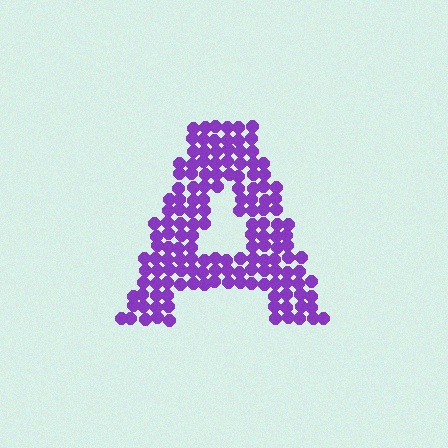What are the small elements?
The small elements are circles.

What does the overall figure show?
The overall figure shows the letter A.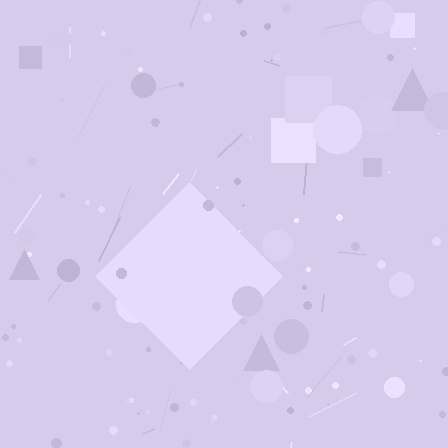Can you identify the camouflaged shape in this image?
The camouflaged shape is a diamond.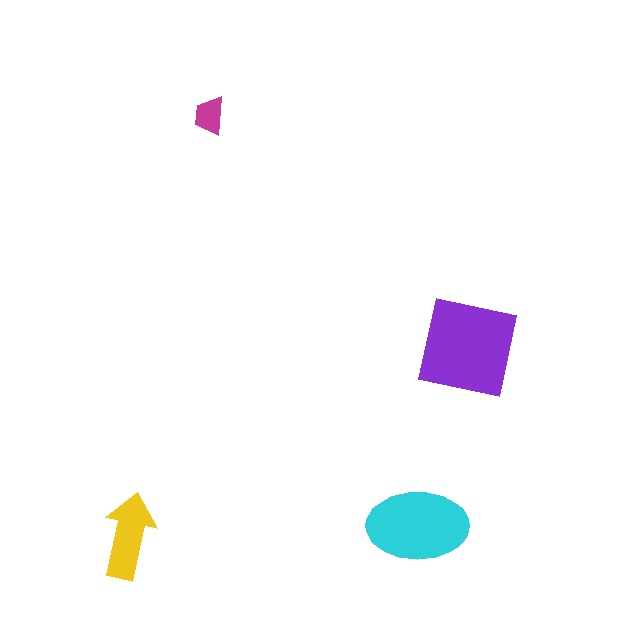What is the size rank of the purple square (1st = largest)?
1st.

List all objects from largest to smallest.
The purple square, the cyan ellipse, the yellow arrow, the magenta trapezoid.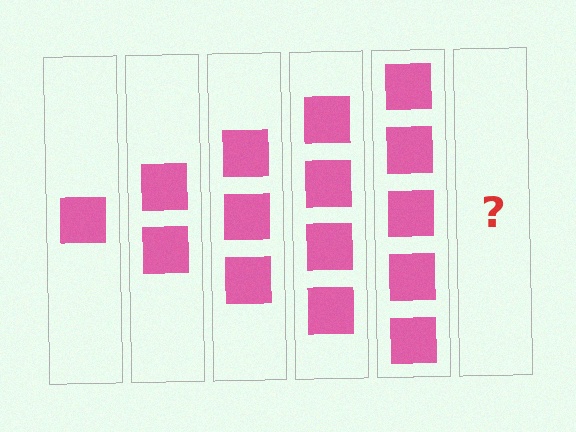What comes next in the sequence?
The next element should be 6 squares.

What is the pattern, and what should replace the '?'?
The pattern is that each step adds one more square. The '?' should be 6 squares.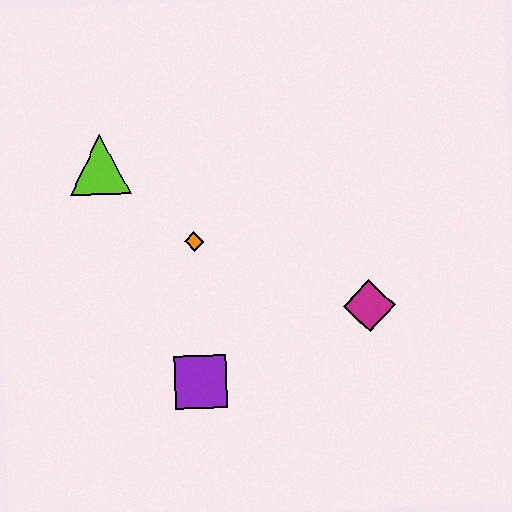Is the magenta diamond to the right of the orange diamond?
Yes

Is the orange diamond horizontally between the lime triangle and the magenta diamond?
Yes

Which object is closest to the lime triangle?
The orange diamond is closest to the lime triangle.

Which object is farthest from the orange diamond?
The magenta diamond is farthest from the orange diamond.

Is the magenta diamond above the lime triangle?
No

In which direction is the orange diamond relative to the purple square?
The orange diamond is above the purple square.